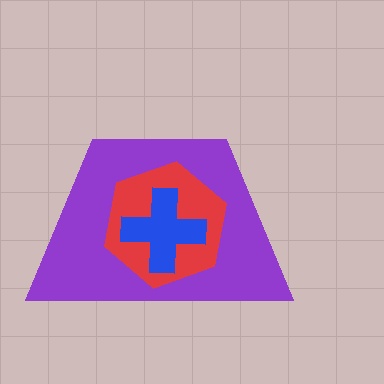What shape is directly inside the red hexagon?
The blue cross.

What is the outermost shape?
The purple trapezoid.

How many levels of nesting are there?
3.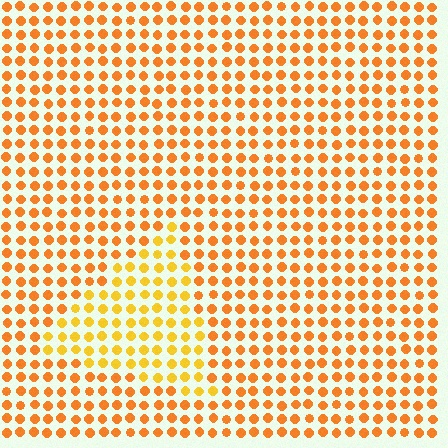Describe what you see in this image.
The image is filled with small orange elements in a uniform arrangement. A triangle-shaped region is visible where the elements are tinted to a slightly different hue, forming a subtle color boundary.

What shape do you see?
I see a triangle.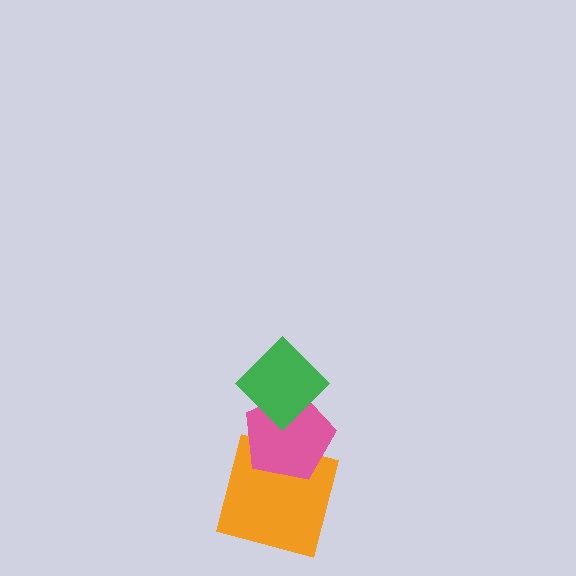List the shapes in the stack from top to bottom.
From top to bottom: the green diamond, the pink pentagon, the orange square.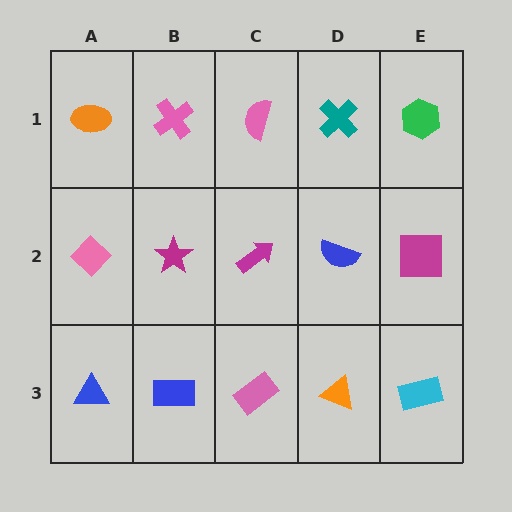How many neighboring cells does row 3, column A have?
2.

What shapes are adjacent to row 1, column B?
A magenta star (row 2, column B), an orange ellipse (row 1, column A), a pink semicircle (row 1, column C).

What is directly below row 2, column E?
A cyan rectangle.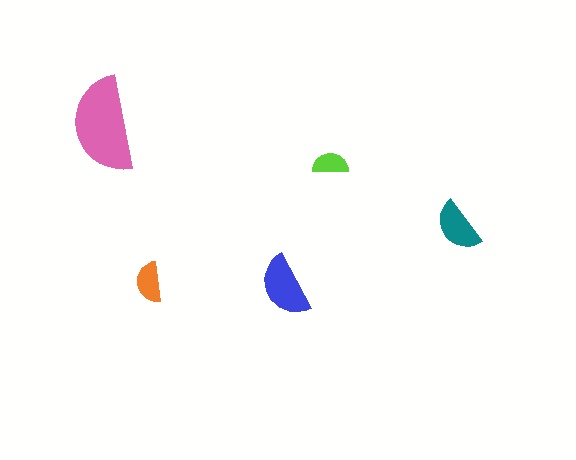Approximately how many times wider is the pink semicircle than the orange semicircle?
About 2.5 times wider.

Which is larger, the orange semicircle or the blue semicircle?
The blue one.